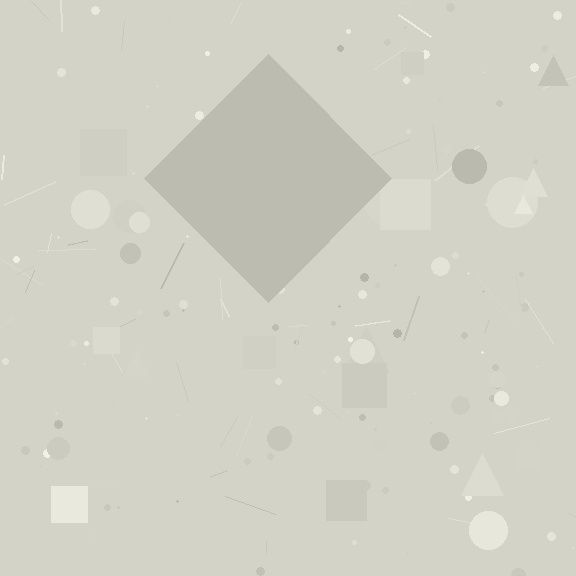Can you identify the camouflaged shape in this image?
The camouflaged shape is a diamond.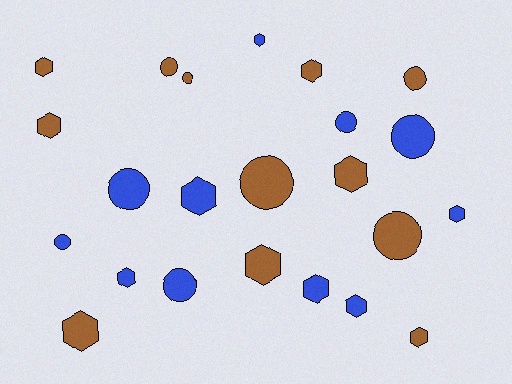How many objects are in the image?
There are 23 objects.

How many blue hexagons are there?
There are 6 blue hexagons.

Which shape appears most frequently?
Hexagon, with 13 objects.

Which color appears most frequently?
Brown, with 12 objects.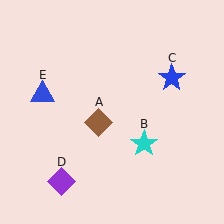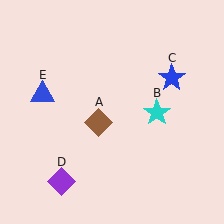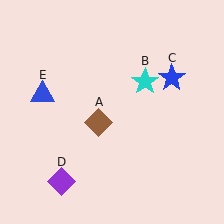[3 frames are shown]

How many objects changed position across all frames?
1 object changed position: cyan star (object B).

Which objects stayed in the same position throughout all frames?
Brown diamond (object A) and blue star (object C) and purple diamond (object D) and blue triangle (object E) remained stationary.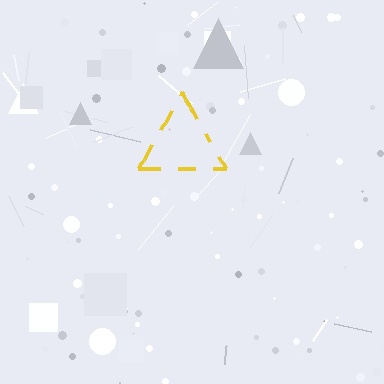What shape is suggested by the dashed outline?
The dashed outline suggests a triangle.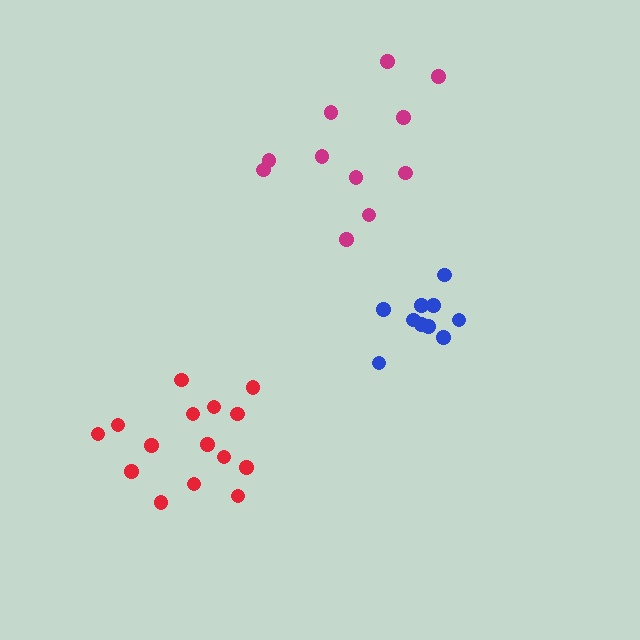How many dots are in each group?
Group 1: 15 dots, Group 2: 11 dots, Group 3: 10 dots (36 total).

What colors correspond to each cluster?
The clusters are colored: red, magenta, blue.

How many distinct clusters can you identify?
There are 3 distinct clusters.